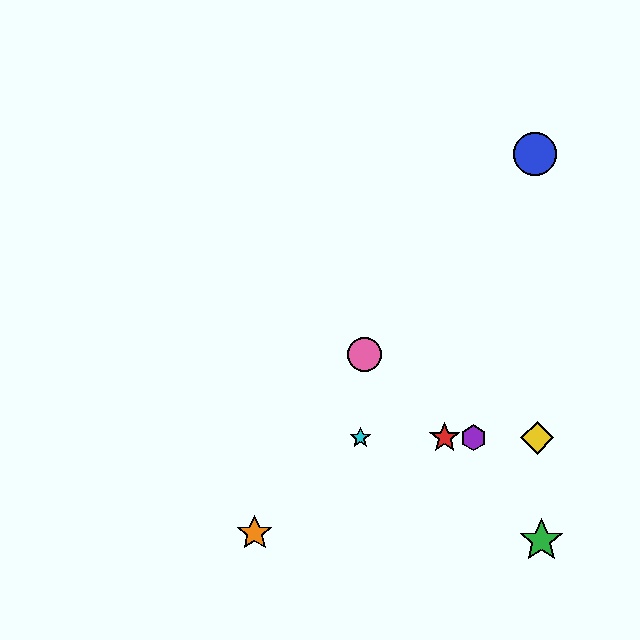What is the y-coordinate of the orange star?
The orange star is at y≈533.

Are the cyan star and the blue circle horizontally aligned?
No, the cyan star is at y≈438 and the blue circle is at y≈154.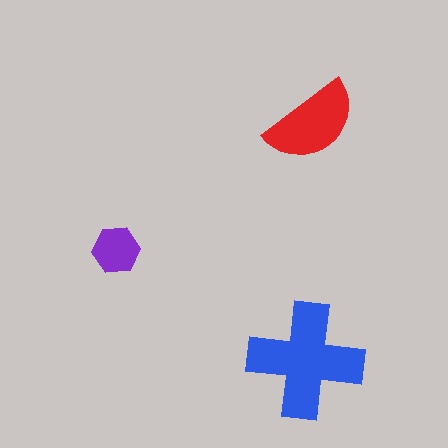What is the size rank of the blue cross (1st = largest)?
1st.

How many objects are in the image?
There are 3 objects in the image.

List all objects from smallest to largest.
The purple hexagon, the red semicircle, the blue cross.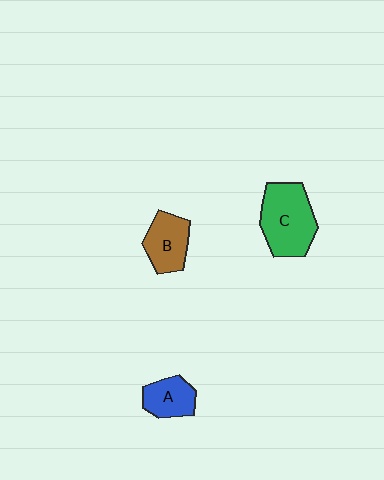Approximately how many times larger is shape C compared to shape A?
Approximately 1.9 times.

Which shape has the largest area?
Shape C (green).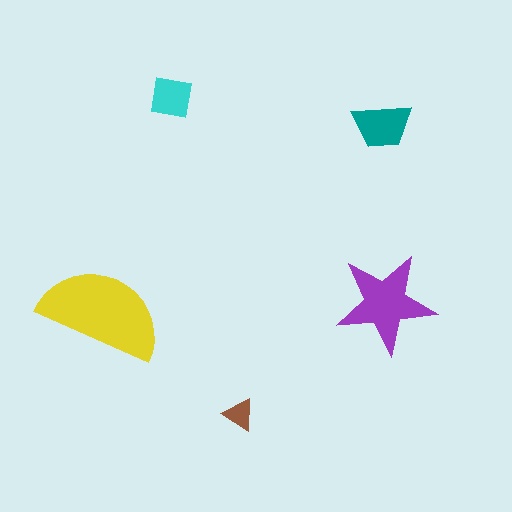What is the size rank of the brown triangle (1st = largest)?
5th.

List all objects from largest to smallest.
The yellow semicircle, the purple star, the teal trapezoid, the cyan square, the brown triangle.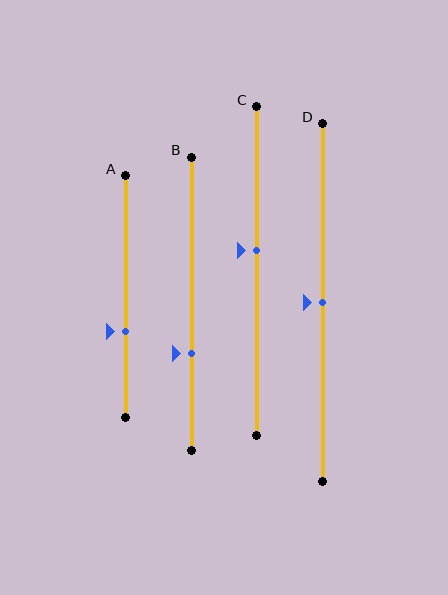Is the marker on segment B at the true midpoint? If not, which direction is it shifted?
No, the marker on segment B is shifted downward by about 17% of the segment length.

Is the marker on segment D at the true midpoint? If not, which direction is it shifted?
Yes, the marker on segment D is at the true midpoint.